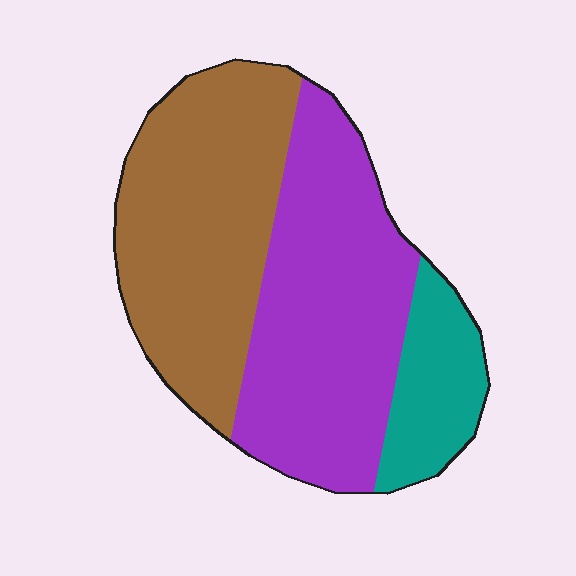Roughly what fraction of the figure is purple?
Purple takes up between a quarter and a half of the figure.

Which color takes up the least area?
Teal, at roughly 15%.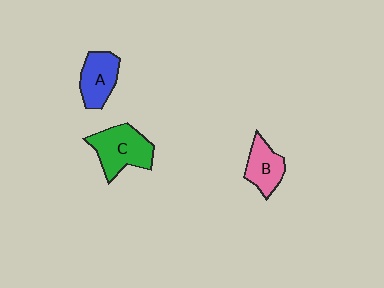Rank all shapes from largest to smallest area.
From largest to smallest: C (green), A (blue), B (pink).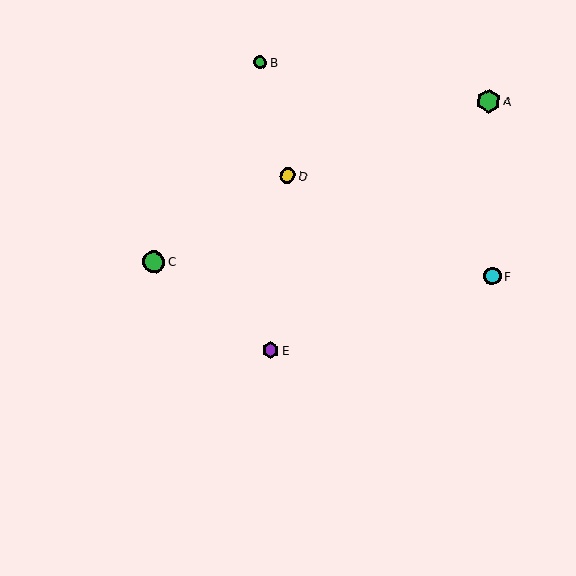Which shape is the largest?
The green hexagon (labeled A) is the largest.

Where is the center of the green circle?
The center of the green circle is at (260, 62).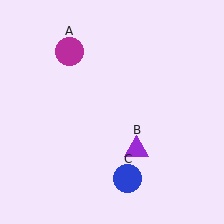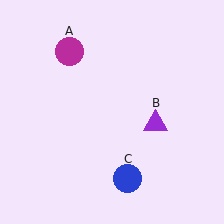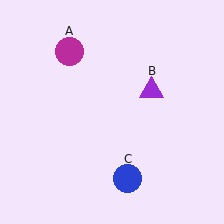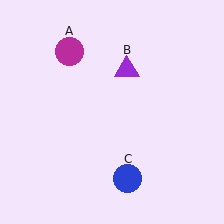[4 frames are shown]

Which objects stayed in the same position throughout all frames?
Magenta circle (object A) and blue circle (object C) remained stationary.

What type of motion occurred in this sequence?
The purple triangle (object B) rotated counterclockwise around the center of the scene.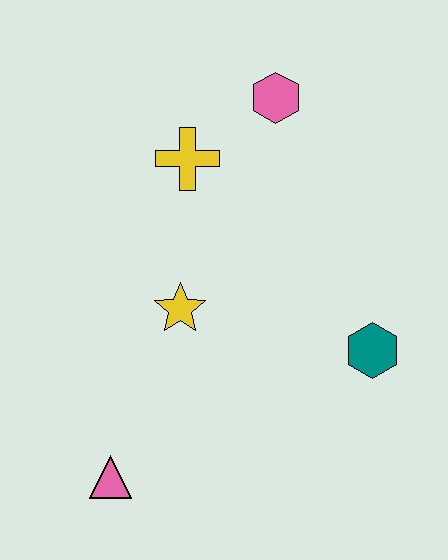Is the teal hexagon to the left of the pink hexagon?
No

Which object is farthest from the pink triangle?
The pink hexagon is farthest from the pink triangle.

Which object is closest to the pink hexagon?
The yellow cross is closest to the pink hexagon.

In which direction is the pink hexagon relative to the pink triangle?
The pink hexagon is above the pink triangle.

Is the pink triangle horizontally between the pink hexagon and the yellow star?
No